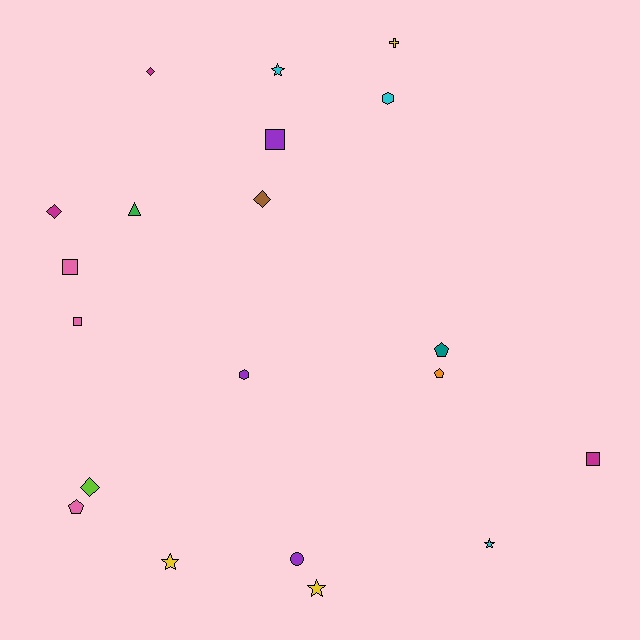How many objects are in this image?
There are 20 objects.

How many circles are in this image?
There is 1 circle.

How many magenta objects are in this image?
There are 3 magenta objects.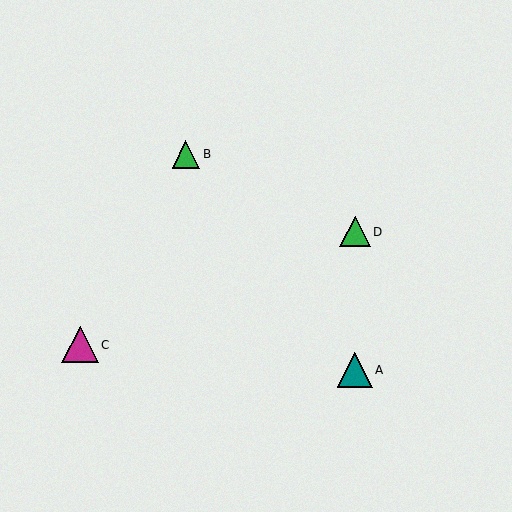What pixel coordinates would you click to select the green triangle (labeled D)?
Click at (355, 232) to select the green triangle D.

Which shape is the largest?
The magenta triangle (labeled C) is the largest.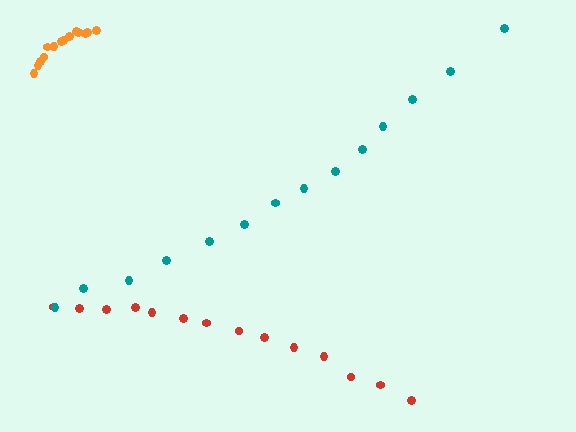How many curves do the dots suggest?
There are 3 distinct paths.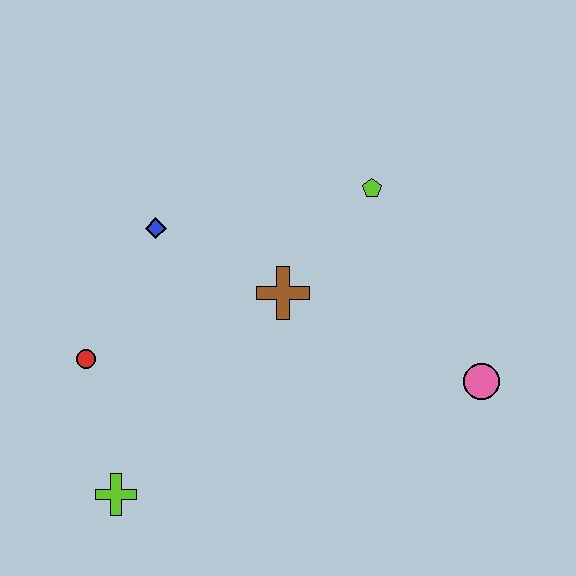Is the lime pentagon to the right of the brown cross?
Yes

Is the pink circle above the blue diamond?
No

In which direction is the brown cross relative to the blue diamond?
The brown cross is to the right of the blue diamond.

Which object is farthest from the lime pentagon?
The lime cross is farthest from the lime pentagon.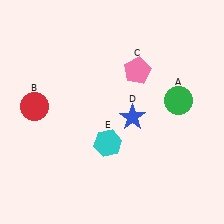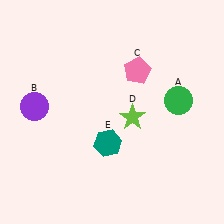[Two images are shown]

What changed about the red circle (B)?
In Image 1, B is red. In Image 2, it changed to purple.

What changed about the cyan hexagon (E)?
In Image 1, E is cyan. In Image 2, it changed to teal.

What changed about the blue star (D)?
In Image 1, D is blue. In Image 2, it changed to lime.